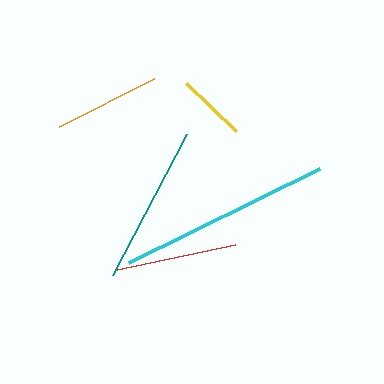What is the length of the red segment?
The red segment is approximately 121 pixels long.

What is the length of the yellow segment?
The yellow segment is approximately 69 pixels long.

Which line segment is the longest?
The cyan line is the longest at approximately 214 pixels.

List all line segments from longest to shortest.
From longest to shortest: cyan, teal, red, orange, yellow.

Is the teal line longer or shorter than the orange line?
The teal line is longer than the orange line.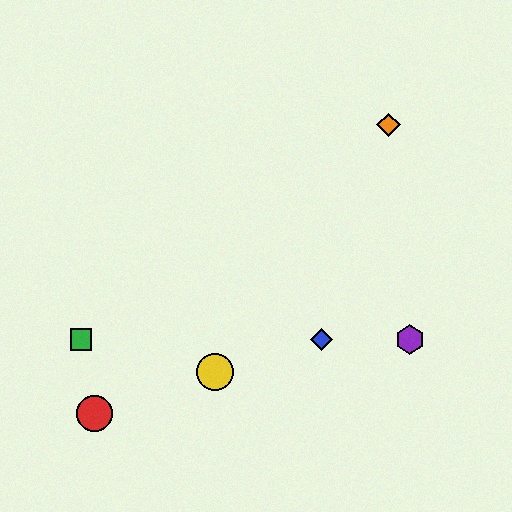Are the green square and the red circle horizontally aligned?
No, the green square is at y≈340 and the red circle is at y≈414.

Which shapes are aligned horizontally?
The blue diamond, the green square, the purple hexagon are aligned horizontally.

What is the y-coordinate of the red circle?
The red circle is at y≈414.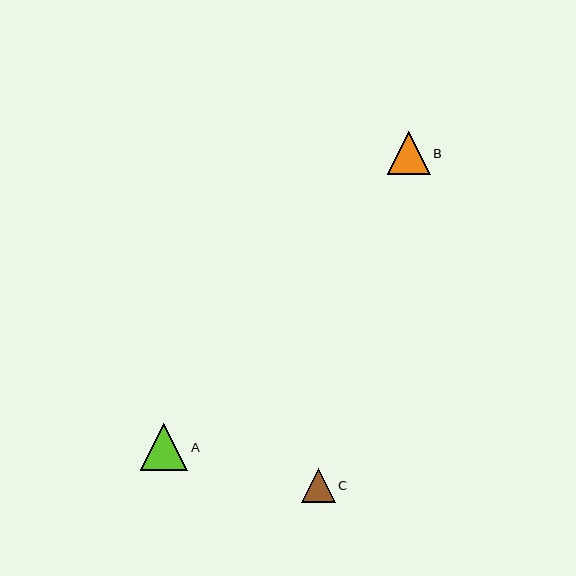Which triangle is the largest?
Triangle A is the largest with a size of approximately 47 pixels.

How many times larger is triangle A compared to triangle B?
Triangle A is approximately 1.1 times the size of triangle B.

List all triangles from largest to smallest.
From largest to smallest: A, B, C.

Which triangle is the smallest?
Triangle C is the smallest with a size of approximately 33 pixels.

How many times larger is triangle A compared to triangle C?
Triangle A is approximately 1.4 times the size of triangle C.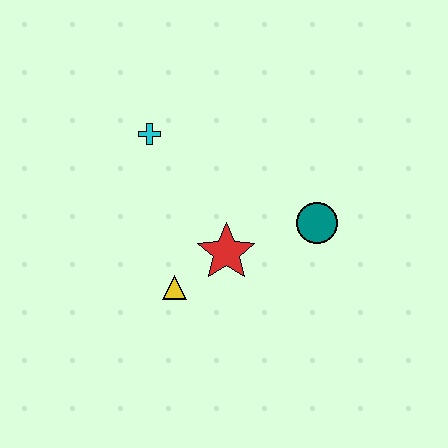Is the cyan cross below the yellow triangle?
No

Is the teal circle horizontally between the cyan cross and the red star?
No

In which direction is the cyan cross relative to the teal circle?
The cyan cross is to the left of the teal circle.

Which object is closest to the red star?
The yellow triangle is closest to the red star.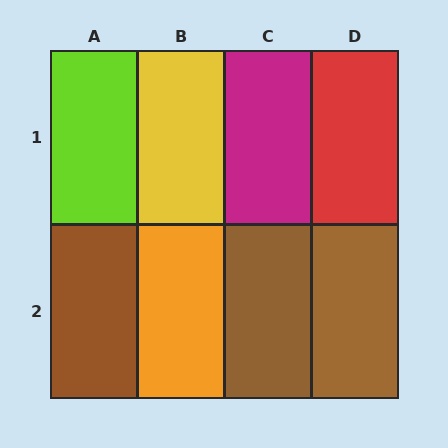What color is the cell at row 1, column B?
Yellow.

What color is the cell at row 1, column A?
Lime.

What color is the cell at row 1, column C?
Magenta.